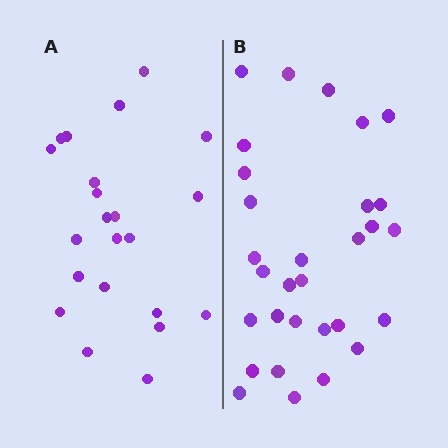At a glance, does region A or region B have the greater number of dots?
Region B (the right region) has more dots.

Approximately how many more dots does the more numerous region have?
Region B has roughly 8 or so more dots than region A.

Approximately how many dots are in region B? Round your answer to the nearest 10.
About 30 dots.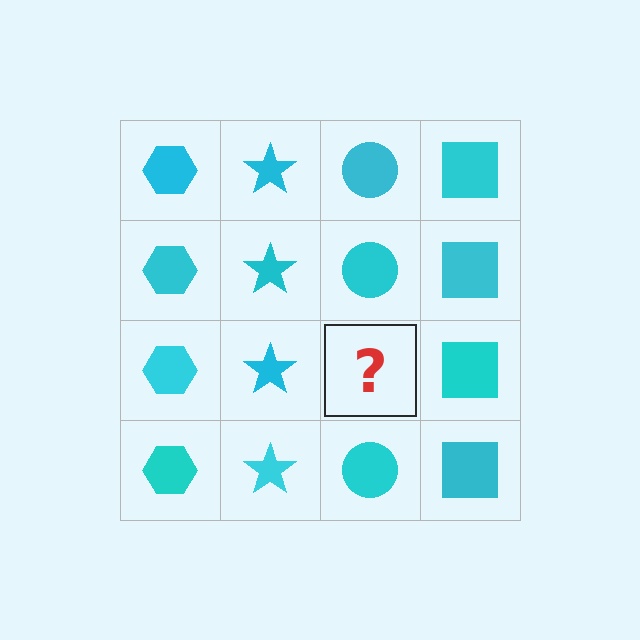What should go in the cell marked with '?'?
The missing cell should contain a cyan circle.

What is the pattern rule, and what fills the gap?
The rule is that each column has a consistent shape. The gap should be filled with a cyan circle.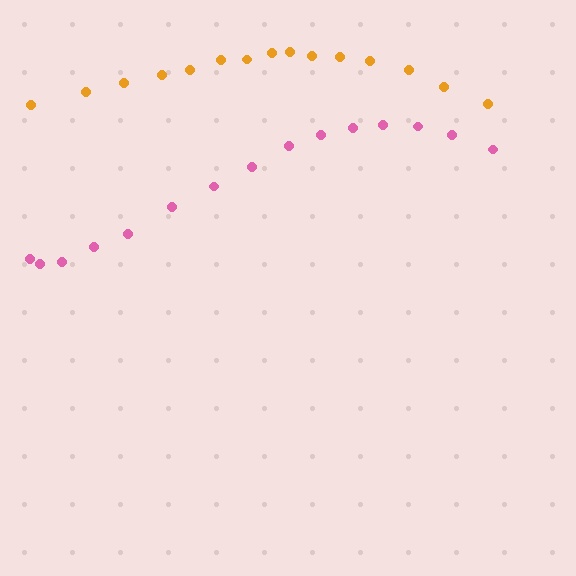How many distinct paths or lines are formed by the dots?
There are 2 distinct paths.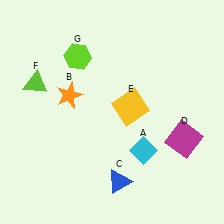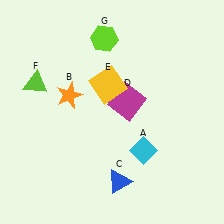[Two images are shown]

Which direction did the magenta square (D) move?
The magenta square (D) moved left.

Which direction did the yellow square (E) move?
The yellow square (E) moved up.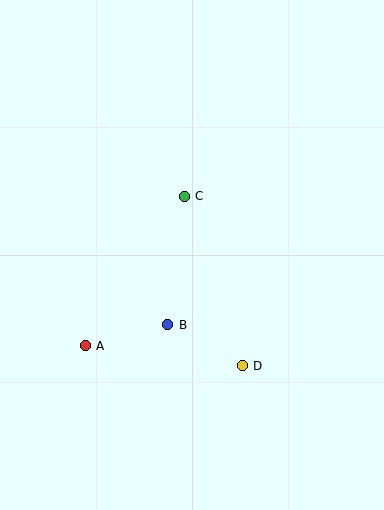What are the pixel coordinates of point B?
Point B is at (168, 325).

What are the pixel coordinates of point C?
Point C is at (184, 196).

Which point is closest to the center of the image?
Point C at (184, 196) is closest to the center.